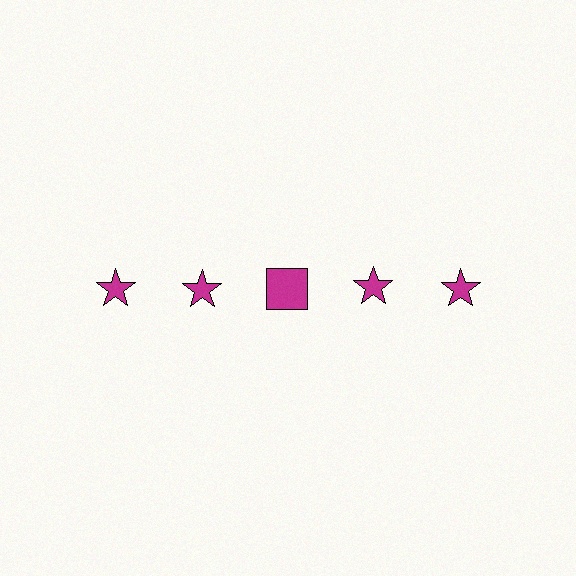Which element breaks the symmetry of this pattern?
The magenta square in the top row, center column breaks the symmetry. All other shapes are magenta stars.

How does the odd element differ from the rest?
It has a different shape: square instead of star.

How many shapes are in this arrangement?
There are 5 shapes arranged in a grid pattern.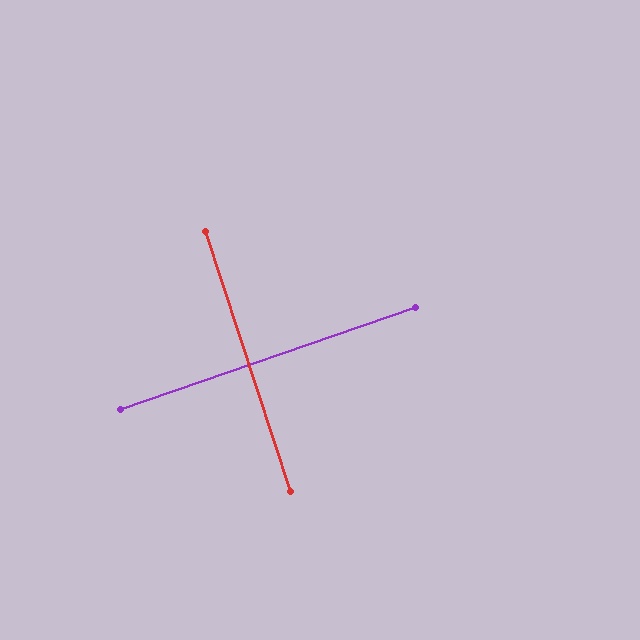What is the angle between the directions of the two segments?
Approximately 89 degrees.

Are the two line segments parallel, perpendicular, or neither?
Perpendicular — they meet at approximately 89°.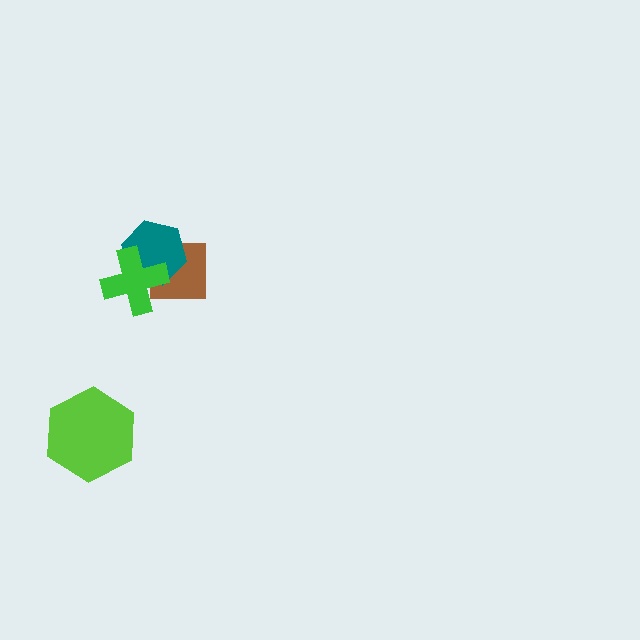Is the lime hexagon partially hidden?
No, no other shape covers it.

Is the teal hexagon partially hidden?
Yes, it is partially covered by another shape.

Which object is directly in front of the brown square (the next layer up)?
The teal hexagon is directly in front of the brown square.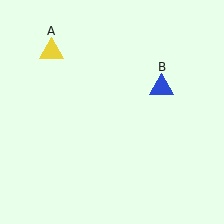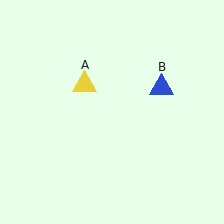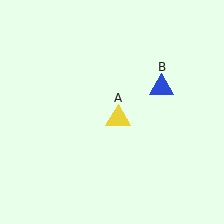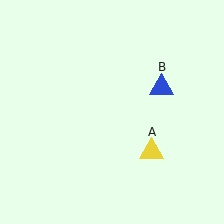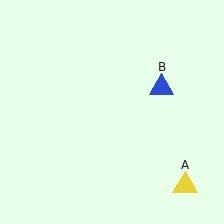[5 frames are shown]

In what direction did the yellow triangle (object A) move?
The yellow triangle (object A) moved down and to the right.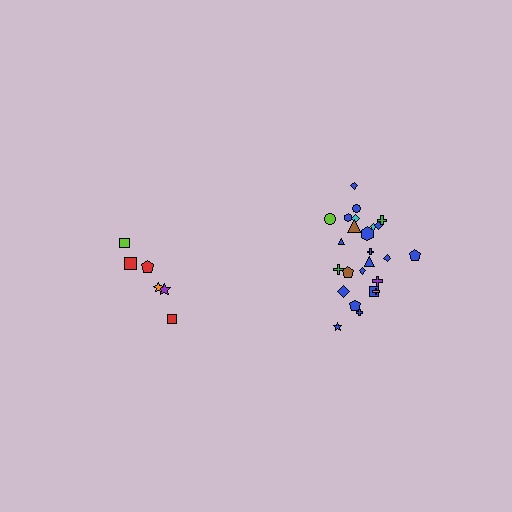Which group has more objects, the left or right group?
The right group.